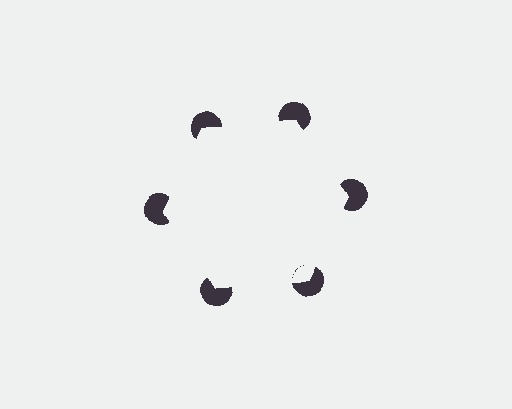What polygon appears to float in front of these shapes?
An illusory hexagon — its edges are inferred from the aligned wedge cuts in the pac-man discs, not physically drawn.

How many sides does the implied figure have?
6 sides.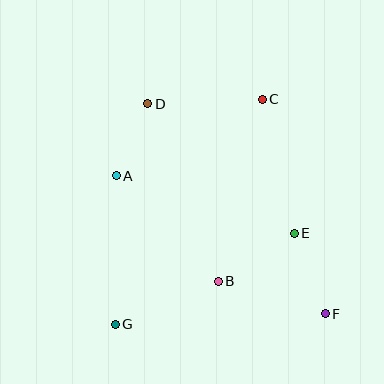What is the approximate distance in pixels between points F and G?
The distance between F and G is approximately 210 pixels.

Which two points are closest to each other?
Points A and D are closest to each other.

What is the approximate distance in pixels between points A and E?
The distance between A and E is approximately 187 pixels.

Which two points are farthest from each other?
Points D and F are farthest from each other.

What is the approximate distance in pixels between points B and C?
The distance between B and C is approximately 187 pixels.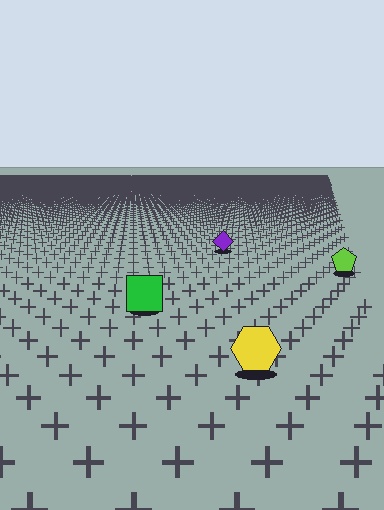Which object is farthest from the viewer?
The purple diamond is farthest from the viewer. It appears smaller and the ground texture around it is denser.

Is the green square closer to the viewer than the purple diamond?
Yes. The green square is closer — you can tell from the texture gradient: the ground texture is coarser near it.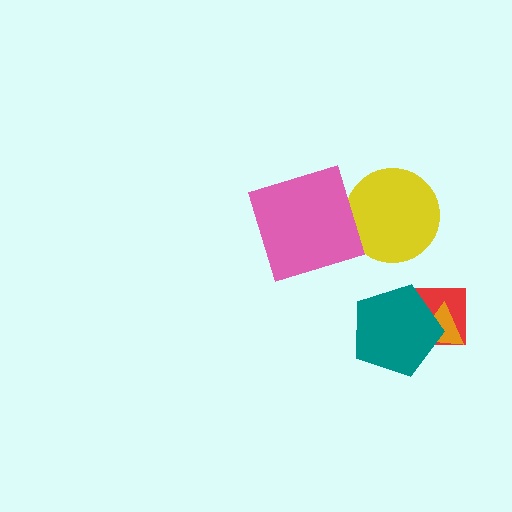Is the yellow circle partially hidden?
No, no other shape covers it.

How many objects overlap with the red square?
2 objects overlap with the red square.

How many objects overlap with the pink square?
0 objects overlap with the pink square.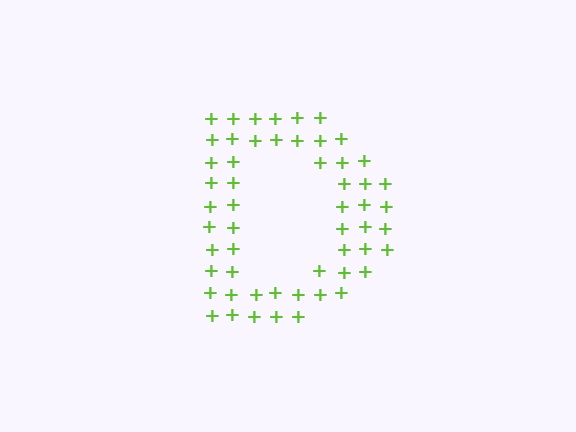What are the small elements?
The small elements are plus signs.